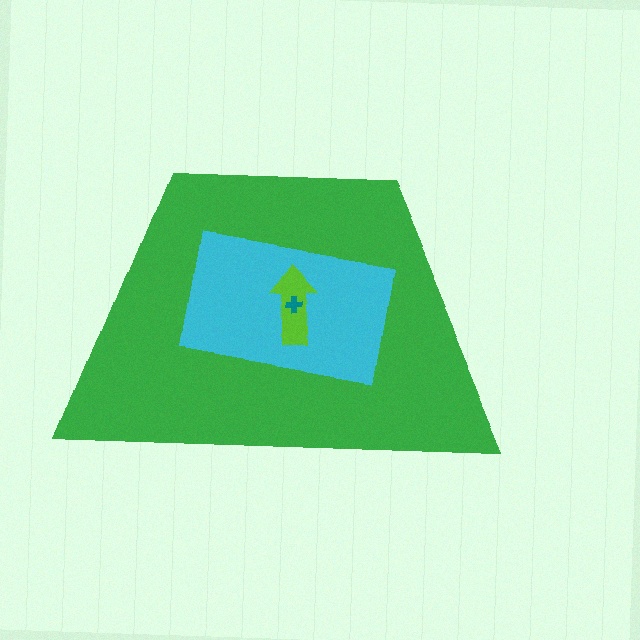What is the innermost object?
The teal cross.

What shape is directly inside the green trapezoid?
The cyan rectangle.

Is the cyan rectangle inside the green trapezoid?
Yes.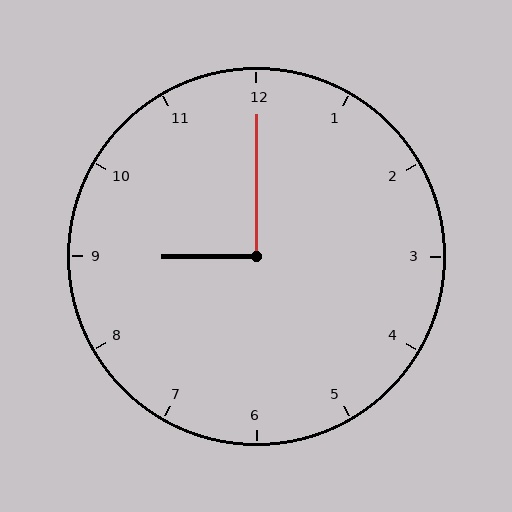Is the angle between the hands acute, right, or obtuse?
It is right.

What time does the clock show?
9:00.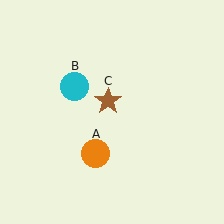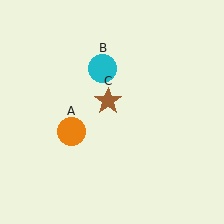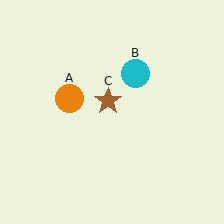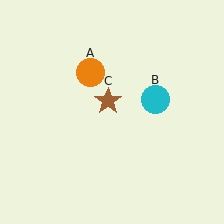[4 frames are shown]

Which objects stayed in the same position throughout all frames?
Brown star (object C) remained stationary.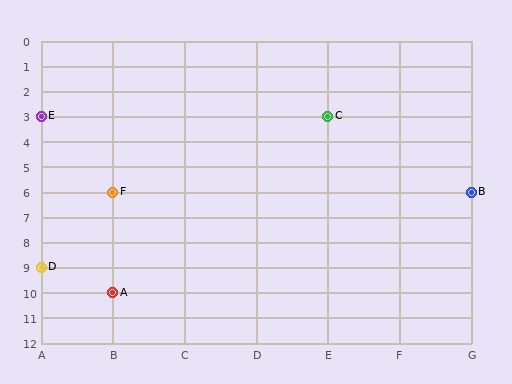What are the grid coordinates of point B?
Point B is at grid coordinates (G, 6).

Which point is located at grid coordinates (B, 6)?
Point F is at (B, 6).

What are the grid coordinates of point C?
Point C is at grid coordinates (E, 3).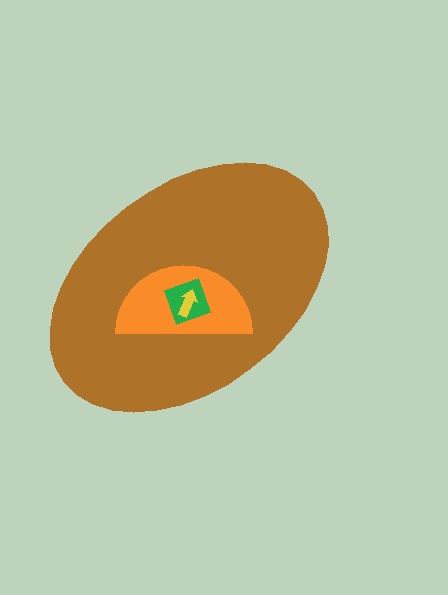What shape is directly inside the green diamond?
The yellow arrow.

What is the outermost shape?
The brown ellipse.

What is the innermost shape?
The yellow arrow.